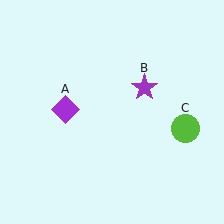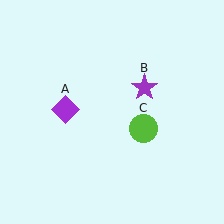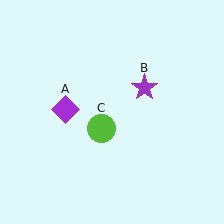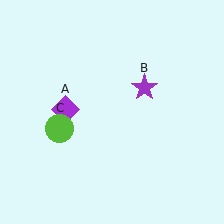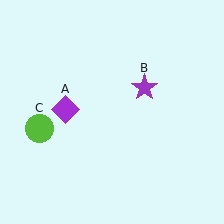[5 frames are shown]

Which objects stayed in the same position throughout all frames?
Purple diamond (object A) and purple star (object B) remained stationary.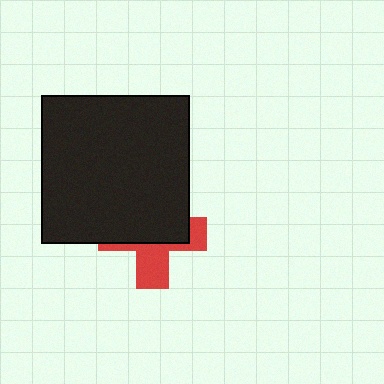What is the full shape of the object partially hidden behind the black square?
The partially hidden object is a red cross.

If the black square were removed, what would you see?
You would see the complete red cross.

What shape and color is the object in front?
The object in front is a black square.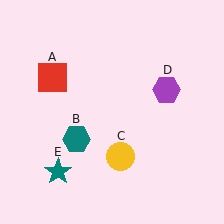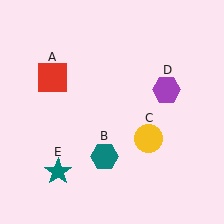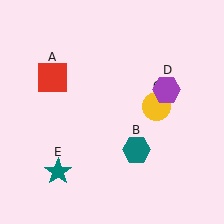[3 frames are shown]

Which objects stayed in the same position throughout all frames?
Red square (object A) and purple hexagon (object D) and teal star (object E) remained stationary.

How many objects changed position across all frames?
2 objects changed position: teal hexagon (object B), yellow circle (object C).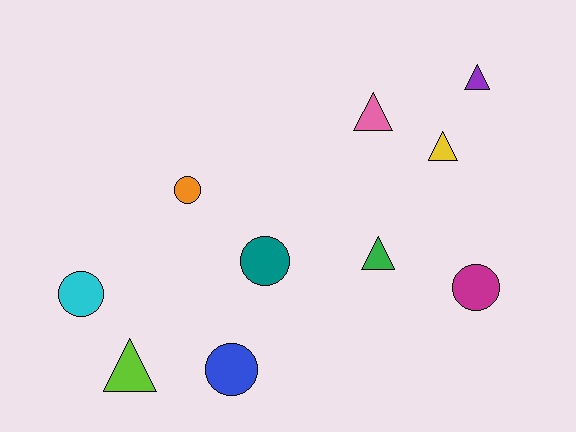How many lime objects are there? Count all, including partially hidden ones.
There is 1 lime object.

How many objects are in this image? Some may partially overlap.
There are 10 objects.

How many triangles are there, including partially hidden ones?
There are 5 triangles.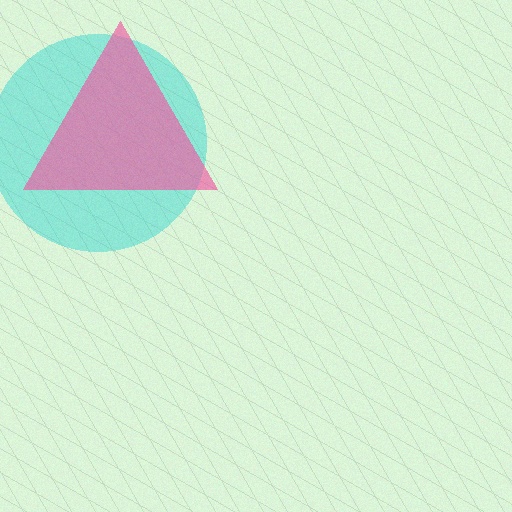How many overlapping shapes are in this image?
There are 2 overlapping shapes in the image.